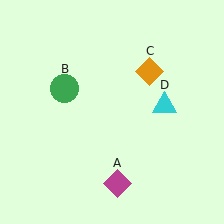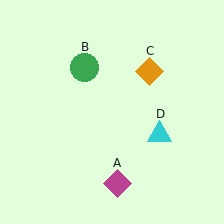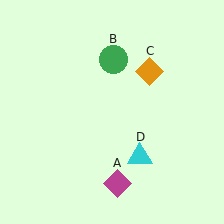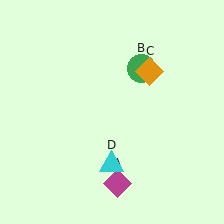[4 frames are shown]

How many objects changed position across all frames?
2 objects changed position: green circle (object B), cyan triangle (object D).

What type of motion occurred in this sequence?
The green circle (object B), cyan triangle (object D) rotated clockwise around the center of the scene.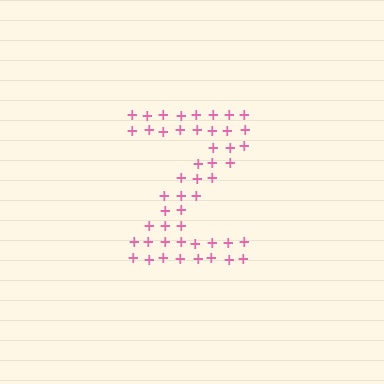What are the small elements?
The small elements are plus signs.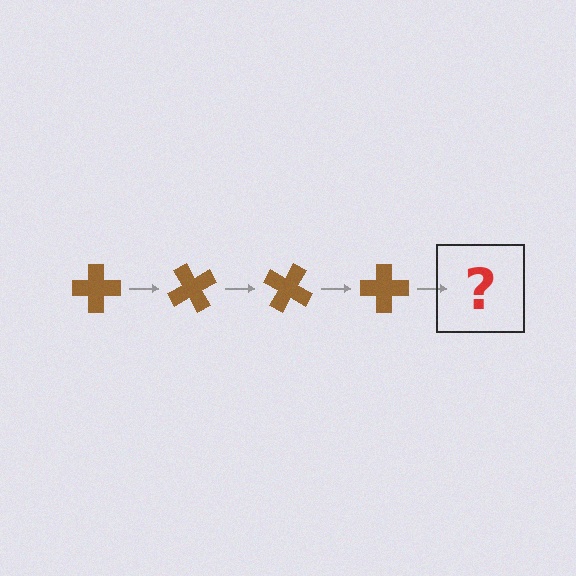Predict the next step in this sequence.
The next step is a brown cross rotated 240 degrees.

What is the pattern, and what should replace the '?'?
The pattern is that the cross rotates 60 degrees each step. The '?' should be a brown cross rotated 240 degrees.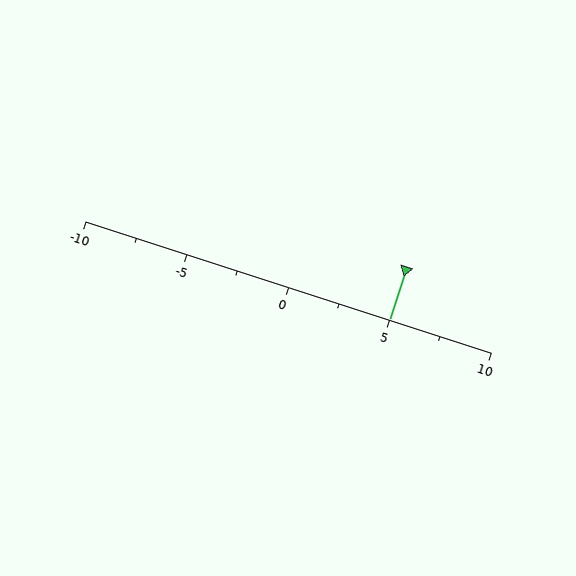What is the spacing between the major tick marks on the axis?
The major ticks are spaced 5 apart.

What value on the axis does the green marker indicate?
The marker indicates approximately 5.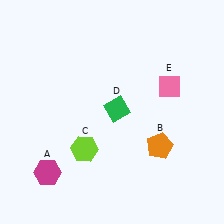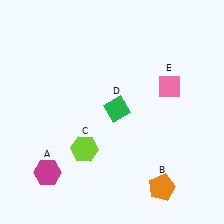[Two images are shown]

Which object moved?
The orange pentagon (B) moved down.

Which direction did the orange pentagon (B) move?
The orange pentagon (B) moved down.